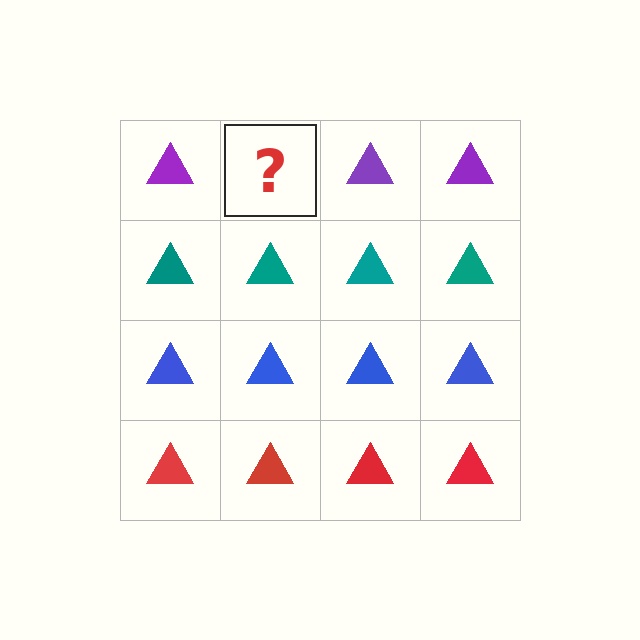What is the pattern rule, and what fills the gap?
The rule is that each row has a consistent color. The gap should be filled with a purple triangle.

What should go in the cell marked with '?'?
The missing cell should contain a purple triangle.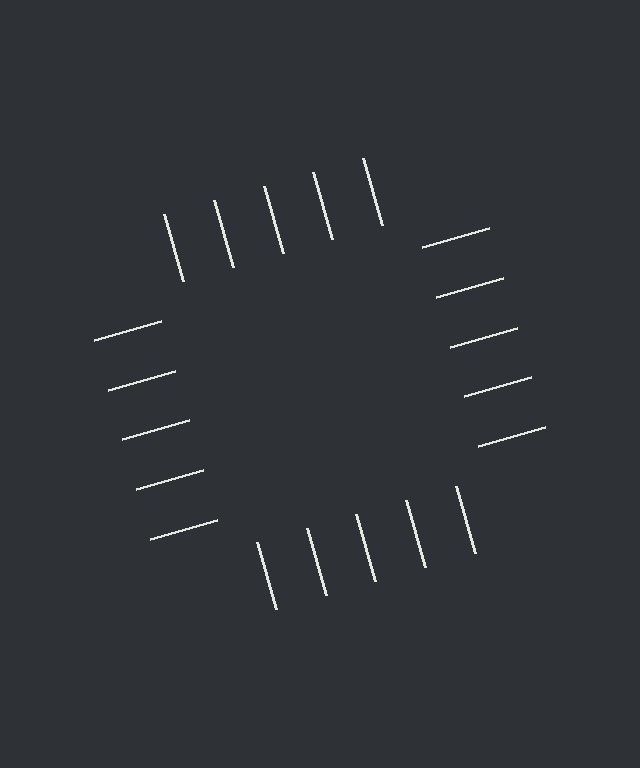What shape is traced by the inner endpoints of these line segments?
An illusory square — the line segments terminate on its edges but no continuous stroke is drawn.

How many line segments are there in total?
20 — 5 along each of the 4 edges.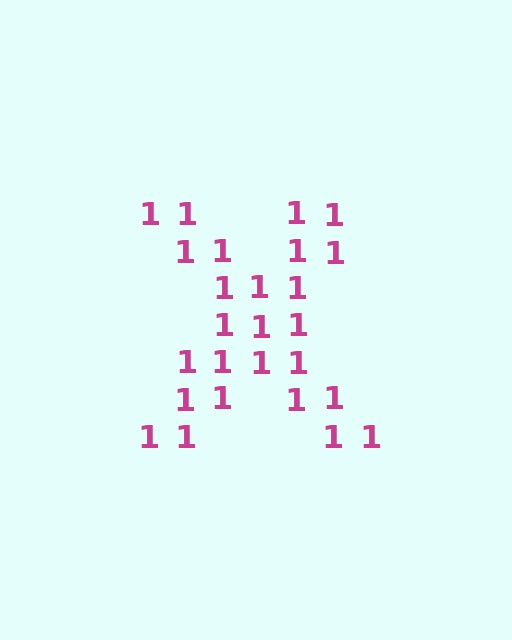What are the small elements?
The small elements are digit 1's.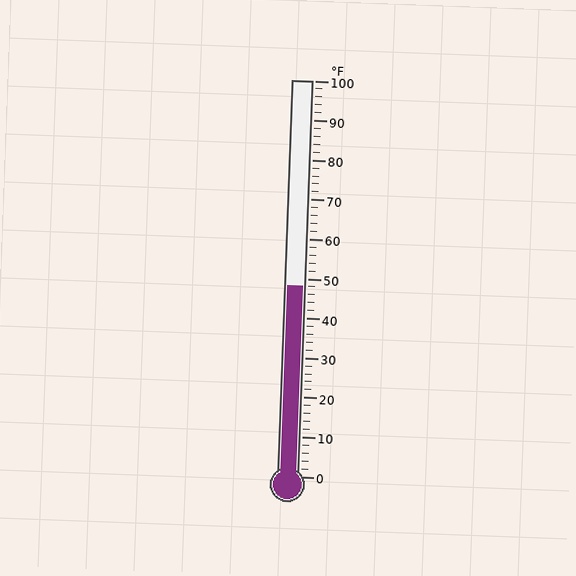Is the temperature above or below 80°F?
The temperature is below 80°F.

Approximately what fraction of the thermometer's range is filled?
The thermometer is filled to approximately 50% of its range.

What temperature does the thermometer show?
The thermometer shows approximately 48°F.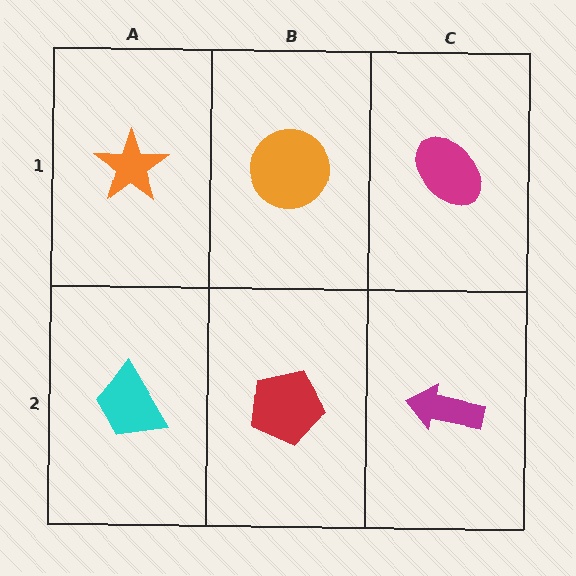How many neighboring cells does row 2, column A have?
2.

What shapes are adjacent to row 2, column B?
An orange circle (row 1, column B), a cyan trapezoid (row 2, column A), a magenta arrow (row 2, column C).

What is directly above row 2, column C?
A magenta ellipse.